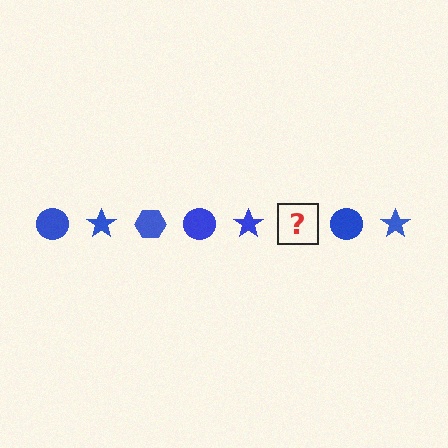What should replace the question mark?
The question mark should be replaced with a blue hexagon.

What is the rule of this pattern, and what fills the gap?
The rule is that the pattern cycles through circle, star, hexagon shapes in blue. The gap should be filled with a blue hexagon.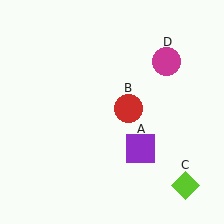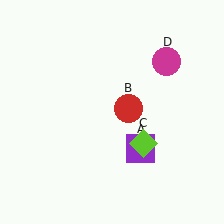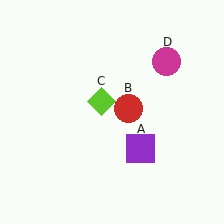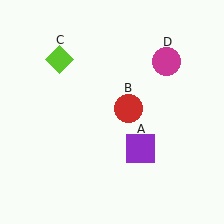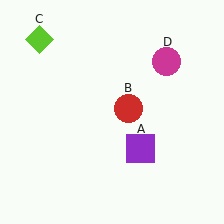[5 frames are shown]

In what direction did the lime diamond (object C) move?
The lime diamond (object C) moved up and to the left.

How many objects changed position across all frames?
1 object changed position: lime diamond (object C).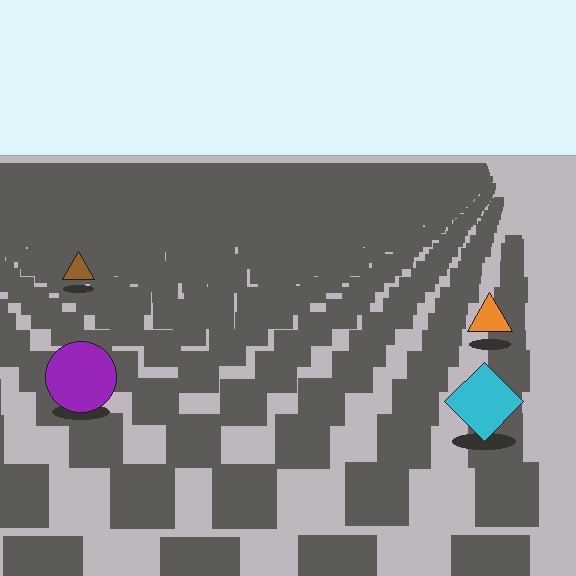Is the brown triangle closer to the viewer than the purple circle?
No. The purple circle is closer — you can tell from the texture gradient: the ground texture is coarser near it.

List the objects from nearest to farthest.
From nearest to farthest: the cyan diamond, the purple circle, the orange triangle, the brown triangle.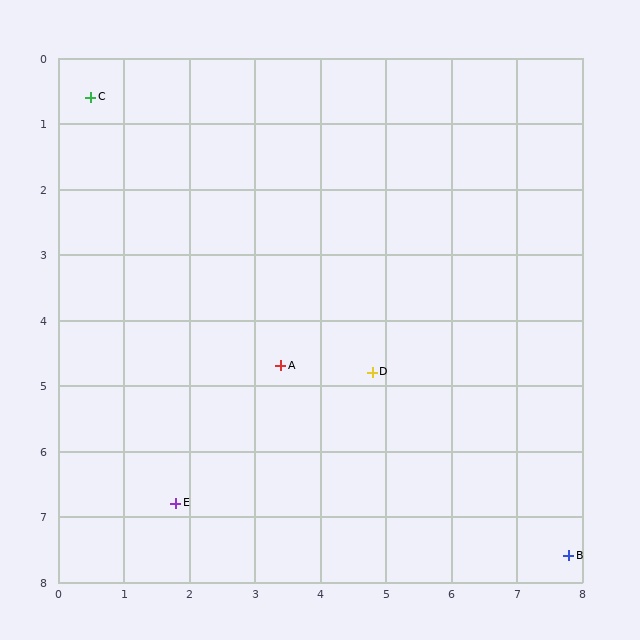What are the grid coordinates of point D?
Point D is at approximately (4.8, 4.8).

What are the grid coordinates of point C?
Point C is at approximately (0.5, 0.6).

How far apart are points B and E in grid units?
Points B and E are about 6.1 grid units apart.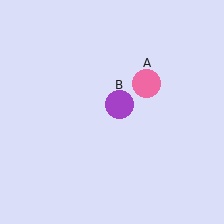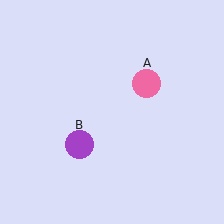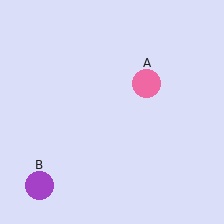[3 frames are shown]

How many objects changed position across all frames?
1 object changed position: purple circle (object B).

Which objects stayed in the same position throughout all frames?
Pink circle (object A) remained stationary.